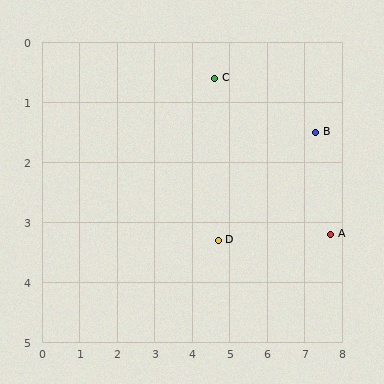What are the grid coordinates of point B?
Point B is at approximately (7.3, 1.5).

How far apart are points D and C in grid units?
Points D and C are about 2.7 grid units apart.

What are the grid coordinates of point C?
Point C is at approximately (4.6, 0.6).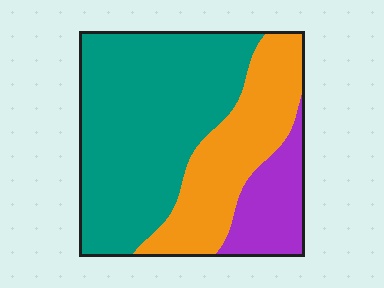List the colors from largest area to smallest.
From largest to smallest: teal, orange, purple.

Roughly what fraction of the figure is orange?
Orange covers 29% of the figure.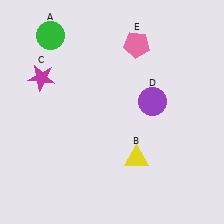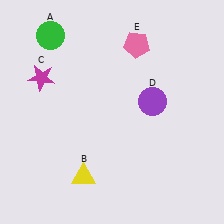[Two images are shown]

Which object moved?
The yellow triangle (B) moved left.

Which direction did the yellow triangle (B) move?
The yellow triangle (B) moved left.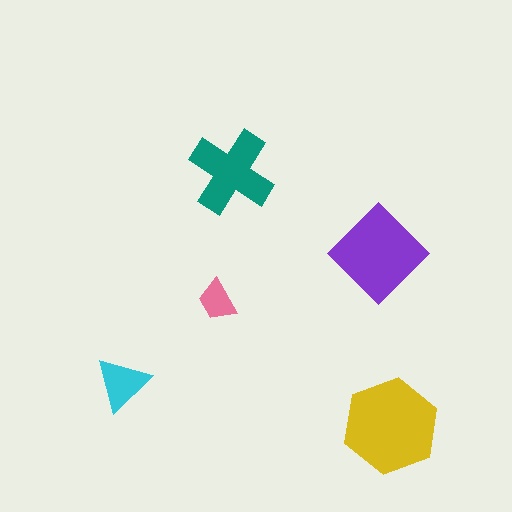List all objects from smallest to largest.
The pink trapezoid, the cyan triangle, the teal cross, the purple diamond, the yellow hexagon.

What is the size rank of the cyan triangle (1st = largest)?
4th.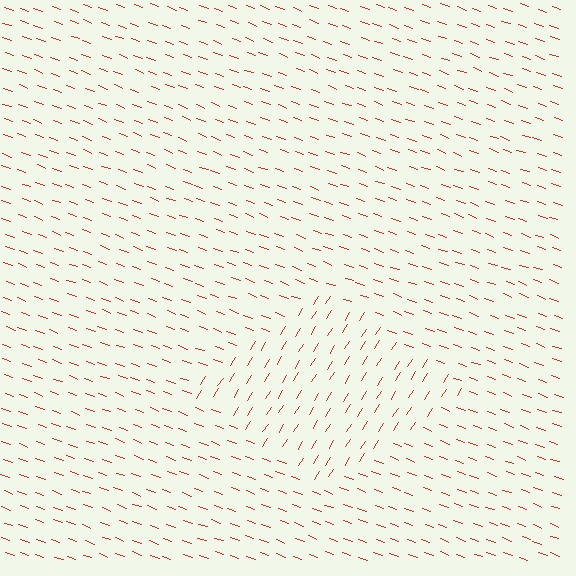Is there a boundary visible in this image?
Yes, there is a texture boundary formed by a change in line orientation.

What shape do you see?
I see a diamond.